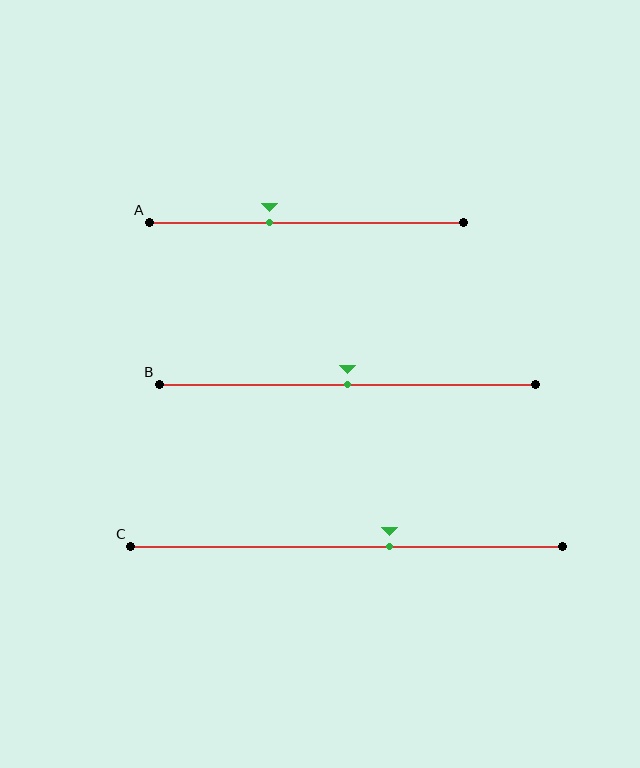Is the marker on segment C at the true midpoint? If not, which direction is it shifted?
No, the marker on segment C is shifted to the right by about 10% of the segment length.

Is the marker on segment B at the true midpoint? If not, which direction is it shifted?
Yes, the marker on segment B is at the true midpoint.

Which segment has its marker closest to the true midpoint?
Segment B has its marker closest to the true midpoint.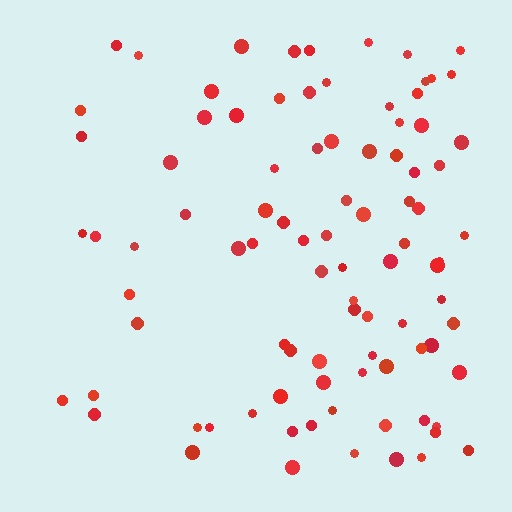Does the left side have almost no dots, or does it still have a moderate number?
Still a moderate number, just noticeably fewer than the right.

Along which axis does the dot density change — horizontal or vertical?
Horizontal.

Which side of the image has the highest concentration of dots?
The right.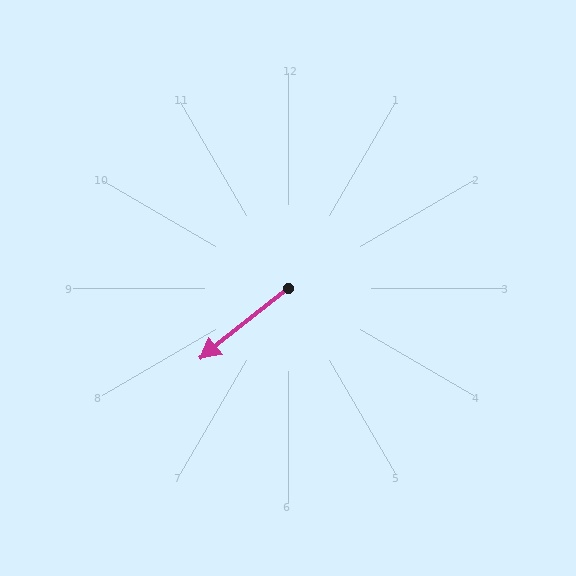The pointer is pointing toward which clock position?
Roughly 8 o'clock.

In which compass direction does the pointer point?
Southwest.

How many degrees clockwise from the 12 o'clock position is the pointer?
Approximately 231 degrees.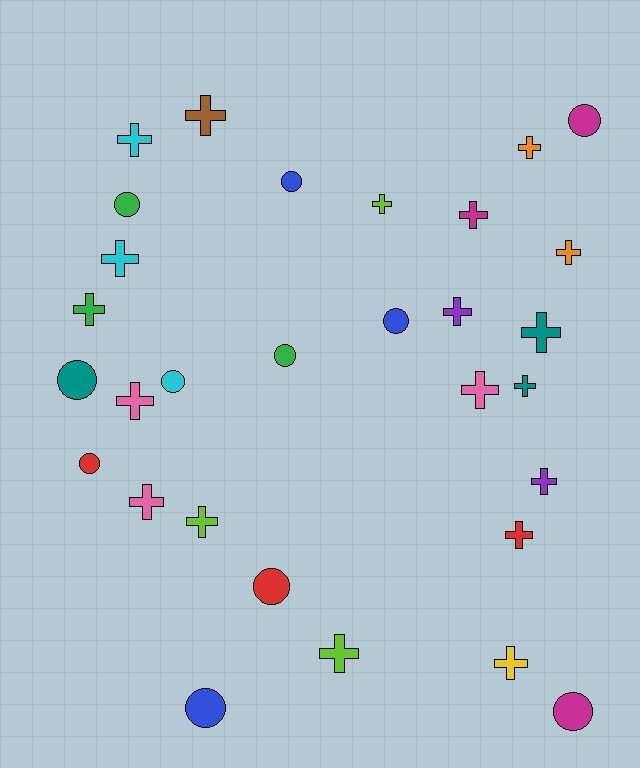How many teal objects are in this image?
There are 3 teal objects.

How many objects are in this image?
There are 30 objects.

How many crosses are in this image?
There are 19 crosses.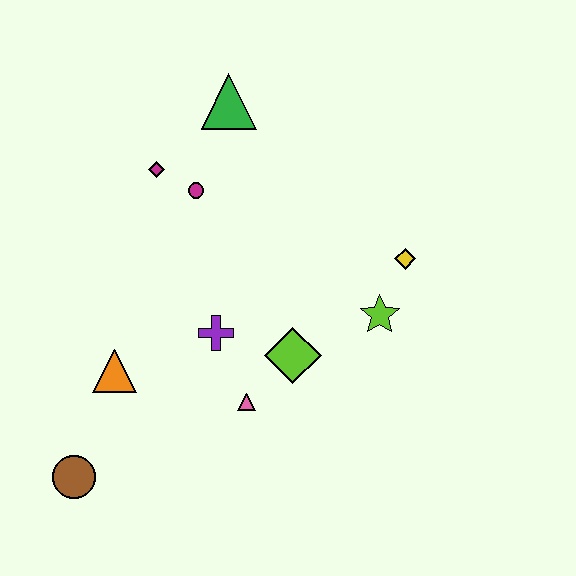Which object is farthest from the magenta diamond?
The brown circle is farthest from the magenta diamond.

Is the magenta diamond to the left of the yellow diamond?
Yes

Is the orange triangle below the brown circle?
No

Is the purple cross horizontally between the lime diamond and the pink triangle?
No